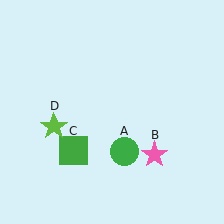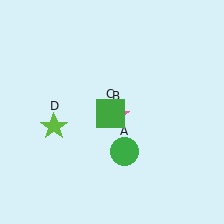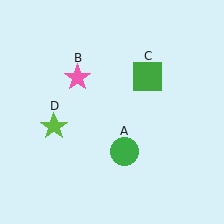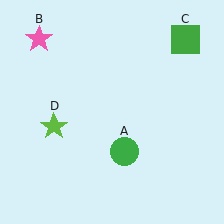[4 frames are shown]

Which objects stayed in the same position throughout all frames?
Green circle (object A) and lime star (object D) remained stationary.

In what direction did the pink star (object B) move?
The pink star (object B) moved up and to the left.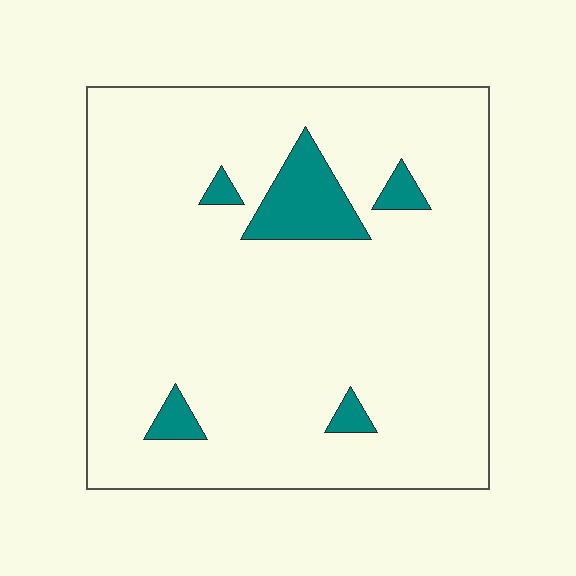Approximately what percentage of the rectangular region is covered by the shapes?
Approximately 10%.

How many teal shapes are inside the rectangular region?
5.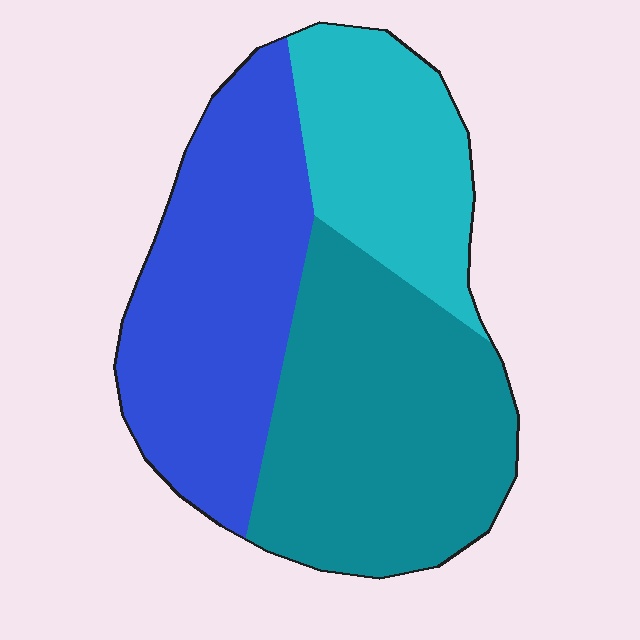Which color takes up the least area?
Cyan, at roughly 25%.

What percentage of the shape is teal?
Teal covers 40% of the shape.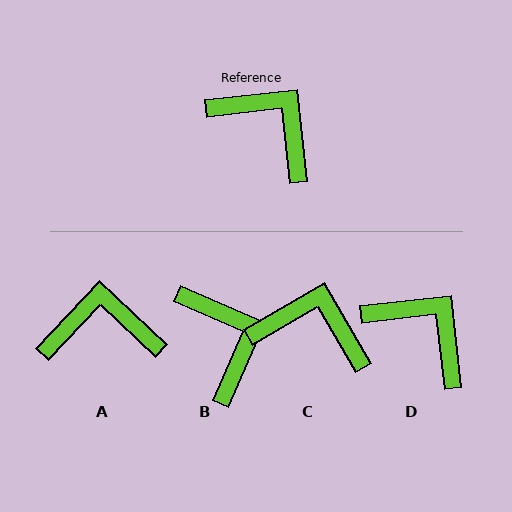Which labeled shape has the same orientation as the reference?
D.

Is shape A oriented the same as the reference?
No, it is off by about 40 degrees.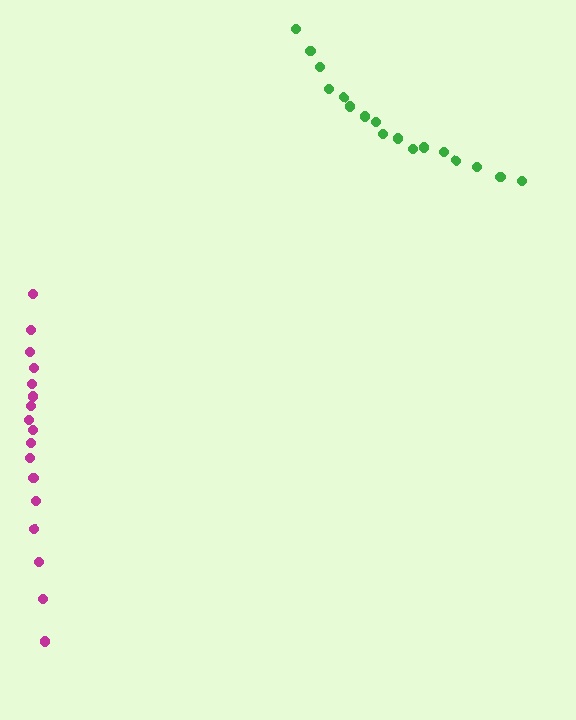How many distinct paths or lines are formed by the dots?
There are 2 distinct paths.